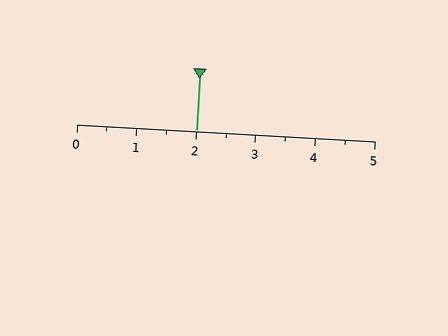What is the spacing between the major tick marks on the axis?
The major ticks are spaced 1 apart.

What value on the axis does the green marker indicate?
The marker indicates approximately 2.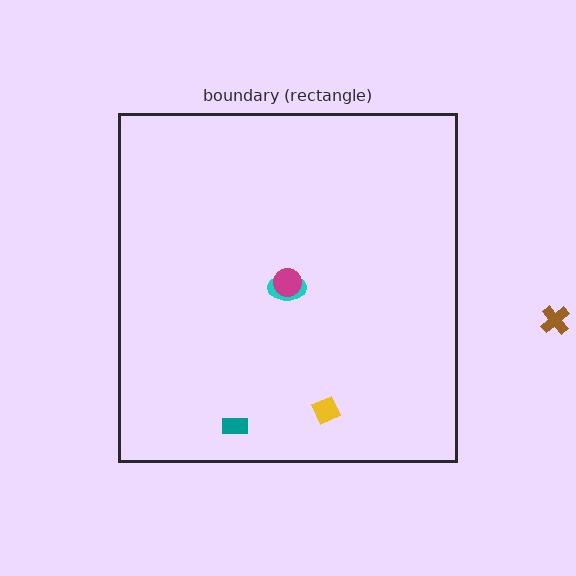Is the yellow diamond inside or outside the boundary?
Inside.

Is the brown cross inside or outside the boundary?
Outside.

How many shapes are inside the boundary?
4 inside, 1 outside.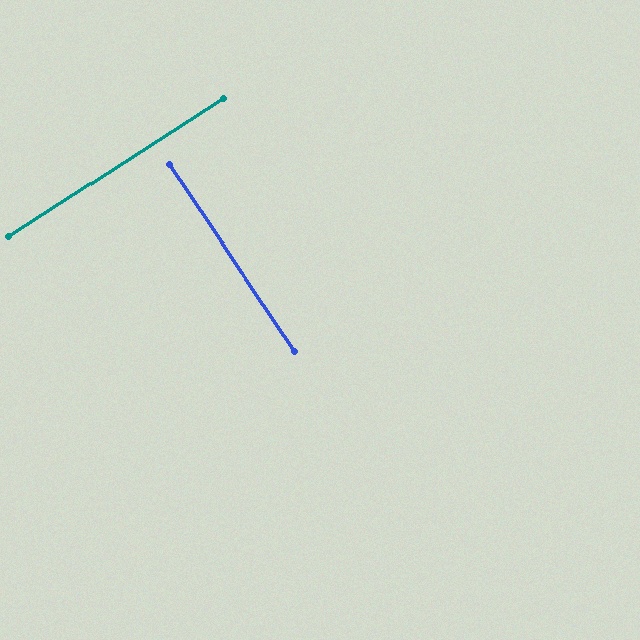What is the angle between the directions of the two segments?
Approximately 89 degrees.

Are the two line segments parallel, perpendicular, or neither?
Perpendicular — they meet at approximately 89°.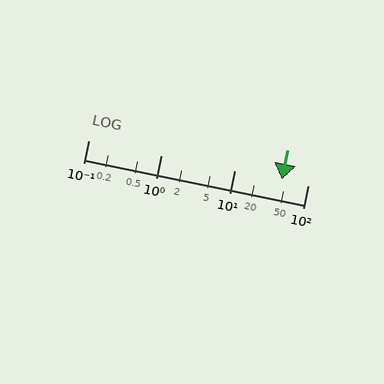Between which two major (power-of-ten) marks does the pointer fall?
The pointer is between 10 and 100.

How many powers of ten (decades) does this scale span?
The scale spans 3 decades, from 0.1 to 100.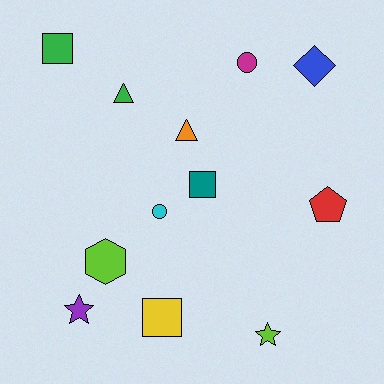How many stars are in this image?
There are 2 stars.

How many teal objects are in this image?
There is 1 teal object.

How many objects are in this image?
There are 12 objects.